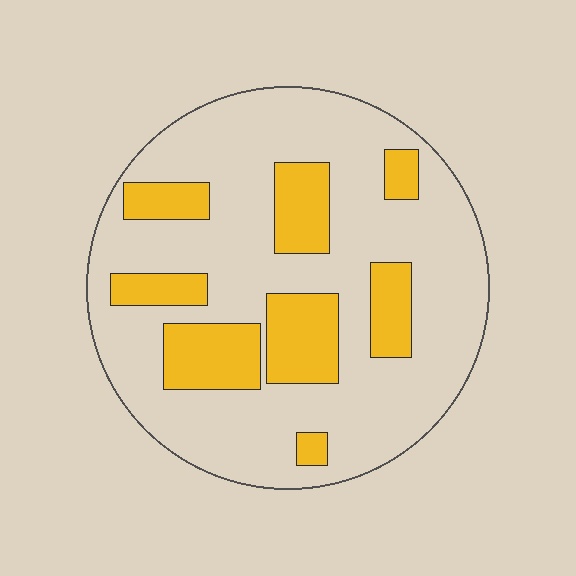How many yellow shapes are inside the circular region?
8.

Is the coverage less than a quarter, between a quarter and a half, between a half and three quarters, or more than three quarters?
Less than a quarter.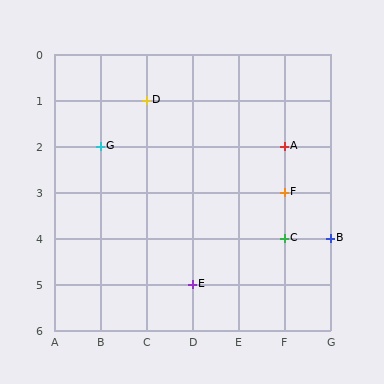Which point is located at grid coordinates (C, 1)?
Point D is at (C, 1).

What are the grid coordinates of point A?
Point A is at grid coordinates (F, 2).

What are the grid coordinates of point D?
Point D is at grid coordinates (C, 1).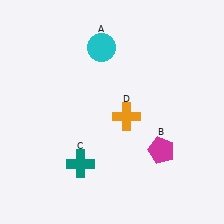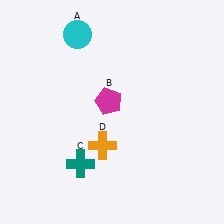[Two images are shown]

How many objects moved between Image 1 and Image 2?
3 objects moved between the two images.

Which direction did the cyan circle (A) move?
The cyan circle (A) moved left.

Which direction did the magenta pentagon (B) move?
The magenta pentagon (B) moved left.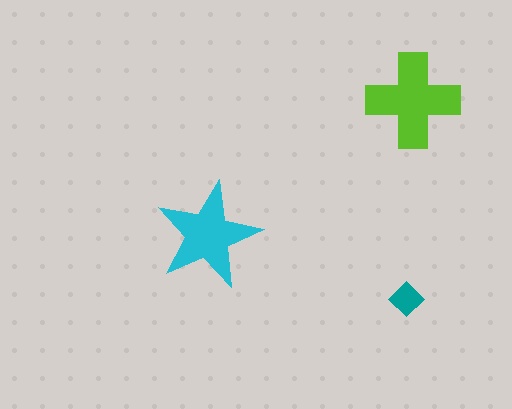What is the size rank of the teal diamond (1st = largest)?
3rd.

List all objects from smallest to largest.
The teal diamond, the cyan star, the lime cross.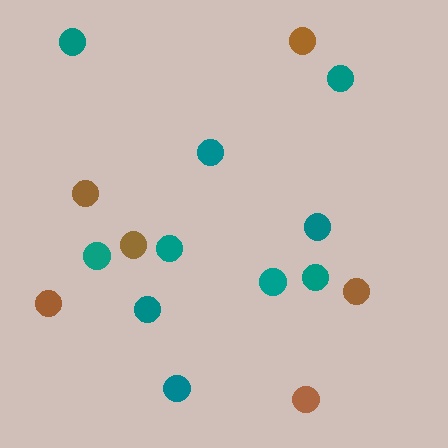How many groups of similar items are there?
There are 2 groups: one group of teal circles (10) and one group of brown circles (6).